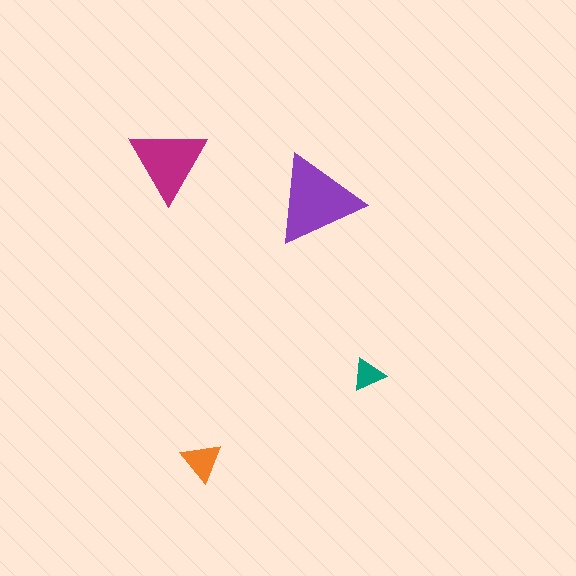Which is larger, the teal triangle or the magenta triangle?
The magenta one.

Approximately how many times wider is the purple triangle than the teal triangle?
About 2.5 times wider.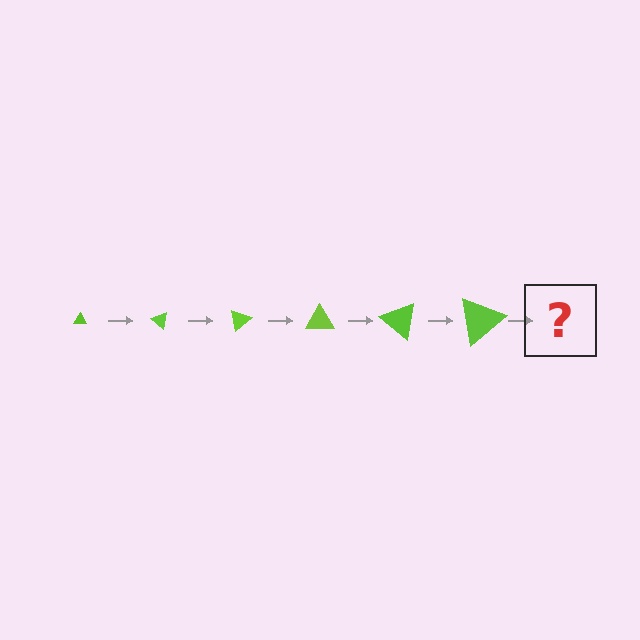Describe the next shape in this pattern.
It should be a triangle, larger than the previous one and rotated 240 degrees from the start.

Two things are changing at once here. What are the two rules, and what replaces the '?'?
The two rules are that the triangle grows larger each step and it rotates 40 degrees each step. The '?' should be a triangle, larger than the previous one and rotated 240 degrees from the start.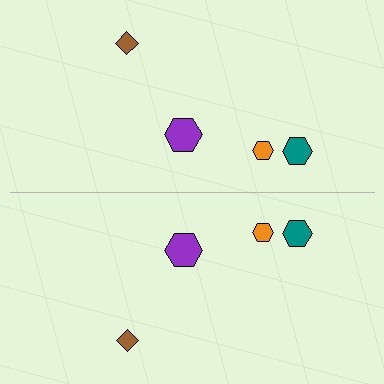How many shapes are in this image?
There are 8 shapes in this image.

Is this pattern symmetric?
Yes, this pattern has bilateral (reflection) symmetry.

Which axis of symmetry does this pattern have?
The pattern has a horizontal axis of symmetry running through the center of the image.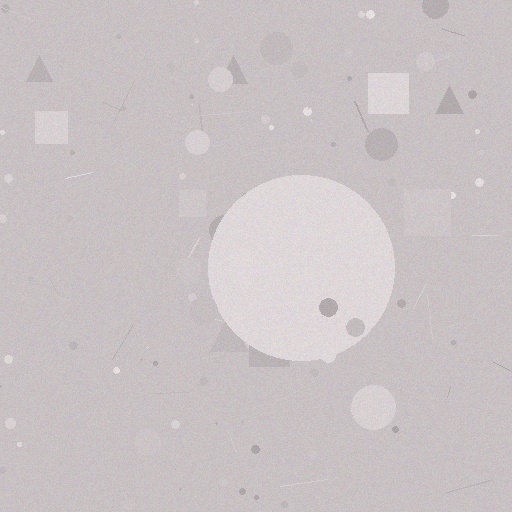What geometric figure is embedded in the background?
A circle is embedded in the background.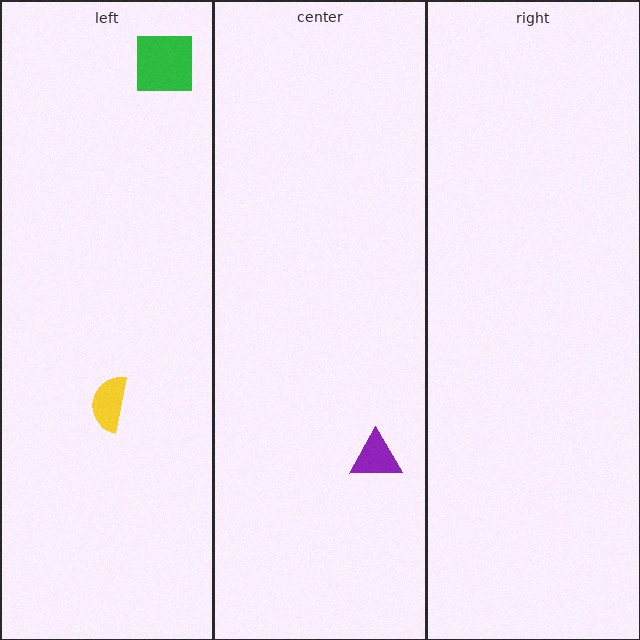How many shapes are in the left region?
2.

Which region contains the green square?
The left region.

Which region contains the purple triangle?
The center region.